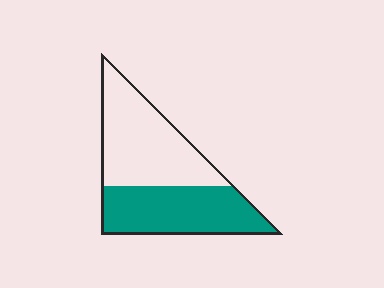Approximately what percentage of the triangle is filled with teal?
Approximately 45%.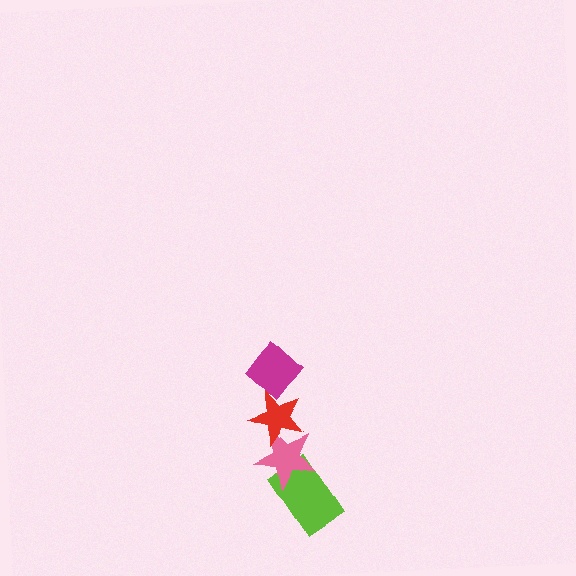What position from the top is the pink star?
The pink star is 3rd from the top.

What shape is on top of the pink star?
The red star is on top of the pink star.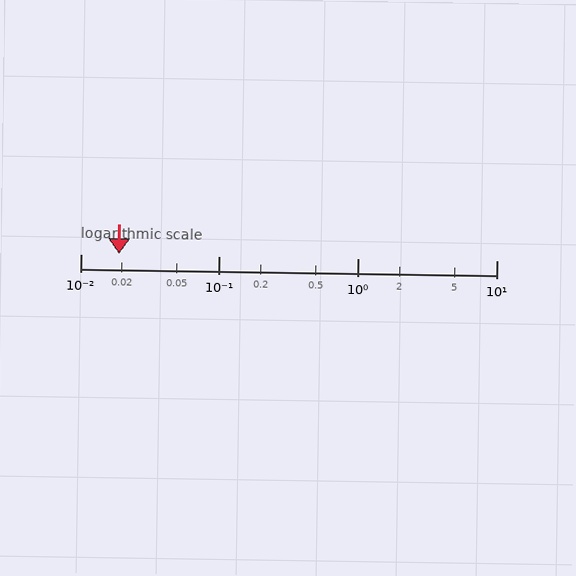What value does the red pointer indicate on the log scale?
The pointer indicates approximately 0.019.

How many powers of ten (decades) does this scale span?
The scale spans 3 decades, from 0.01 to 10.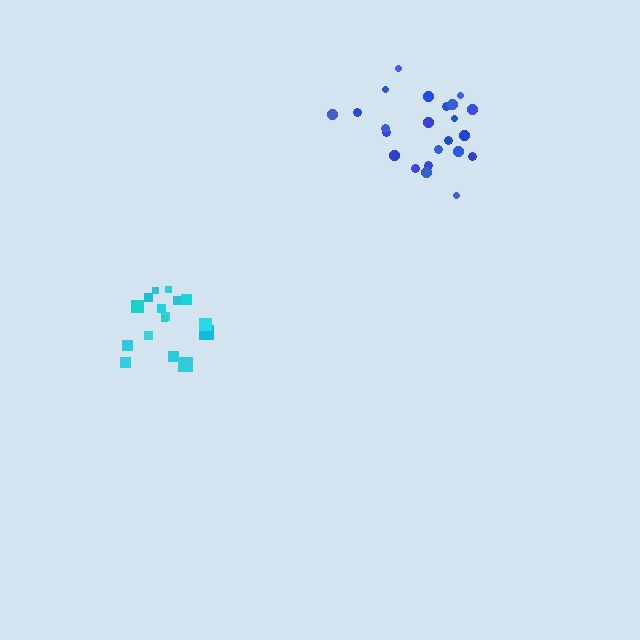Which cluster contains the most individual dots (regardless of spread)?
Blue (24).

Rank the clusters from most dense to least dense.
cyan, blue.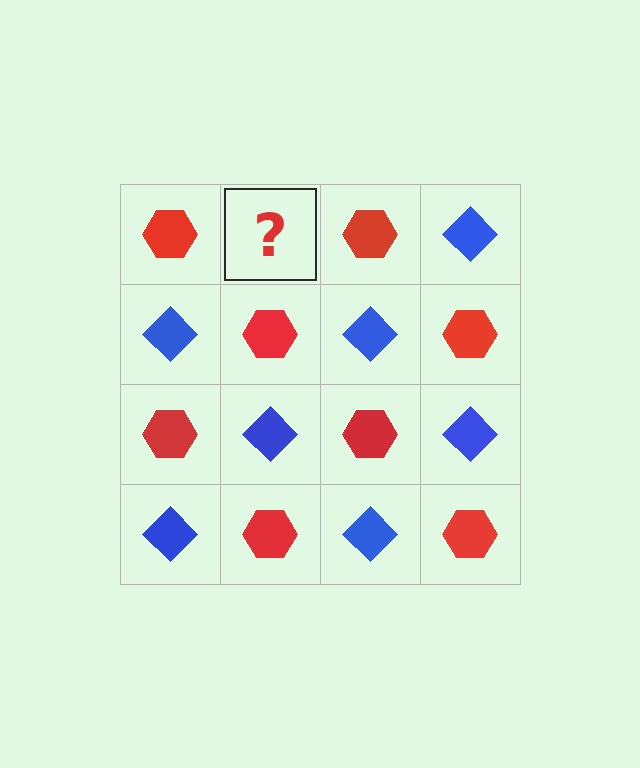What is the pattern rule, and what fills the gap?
The rule is that it alternates red hexagon and blue diamond in a checkerboard pattern. The gap should be filled with a blue diamond.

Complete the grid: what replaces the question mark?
The question mark should be replaced with a blue diamond.